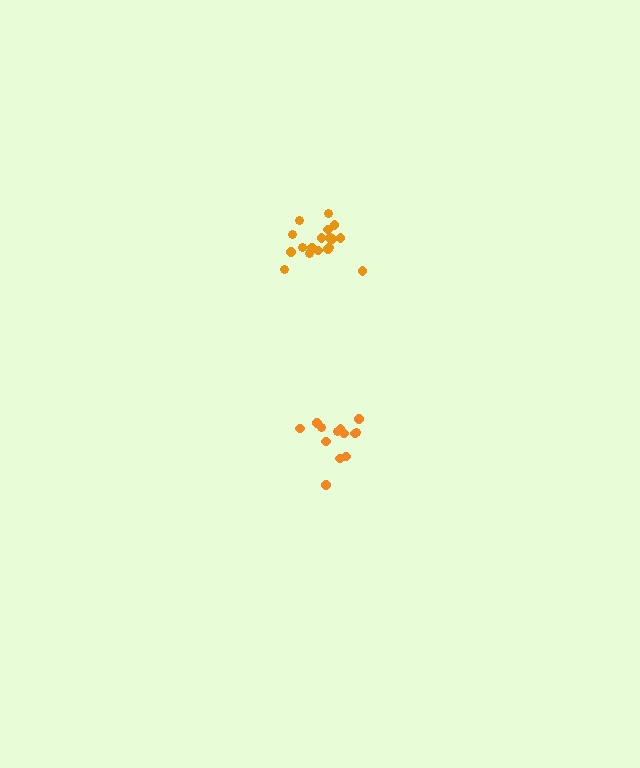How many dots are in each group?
Group 1: 13 dots, Group 2: 18 dots (31 total).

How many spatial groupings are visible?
There are 2 spatial groupings.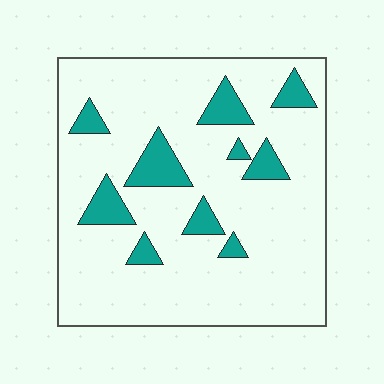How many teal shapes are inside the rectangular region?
10.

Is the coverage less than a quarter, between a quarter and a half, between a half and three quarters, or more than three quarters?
Less than a quarter.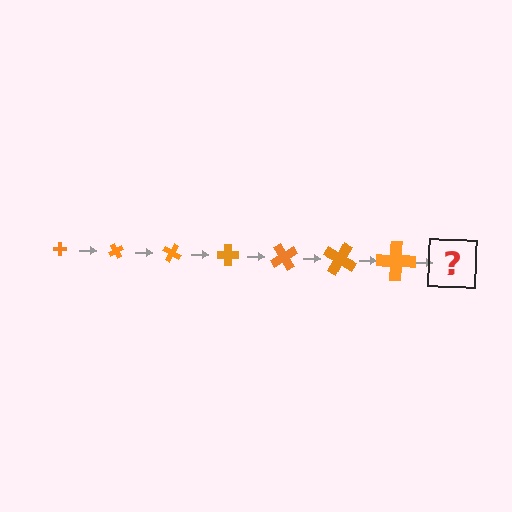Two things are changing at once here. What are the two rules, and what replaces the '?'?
The two rules are that the cross grows larger each step and it rotates 60 degrees each step. The '?' should be a cross, larger than the previous one and rotated 420 degrees from the start.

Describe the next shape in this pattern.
It should be a cross, larger than the previous one and rotated 420 degrees from the start.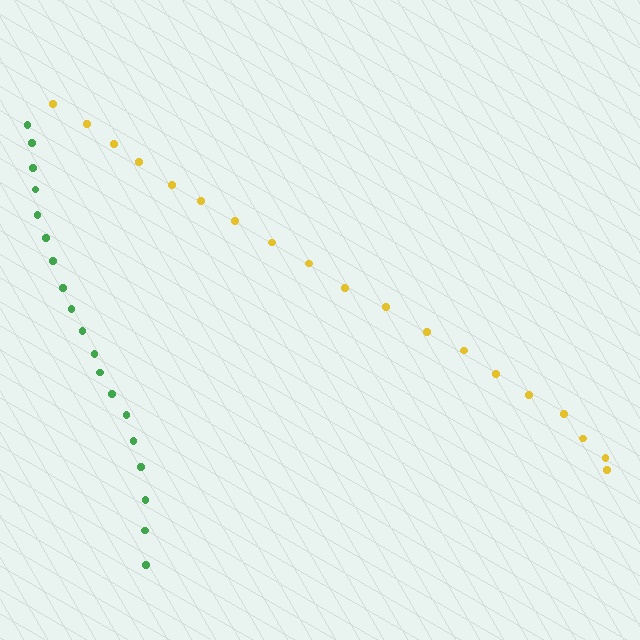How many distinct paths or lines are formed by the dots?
There are 2 distinct paths.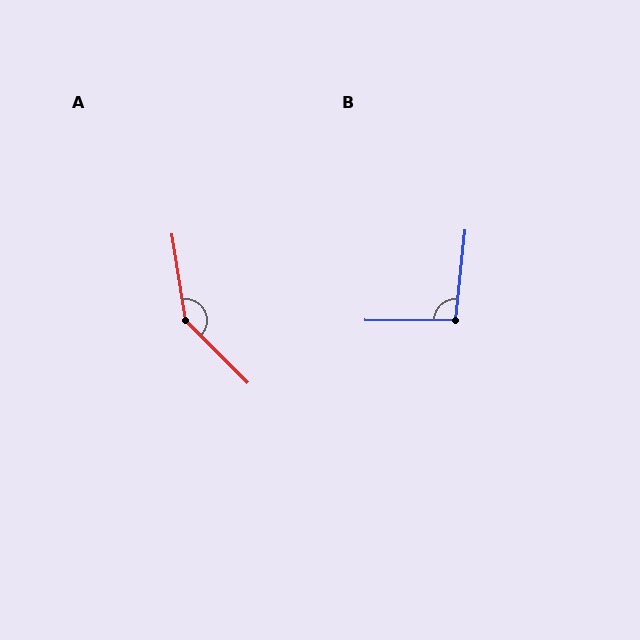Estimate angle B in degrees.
Approximately 96 degrees.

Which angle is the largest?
A, at approximately 144 degrees.